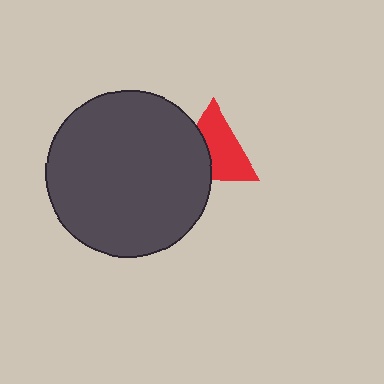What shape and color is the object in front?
The object in front is a dark gray circle.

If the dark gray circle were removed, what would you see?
You would see the complete red triangle.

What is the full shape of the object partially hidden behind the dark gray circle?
The partially hidden object is a red triangle.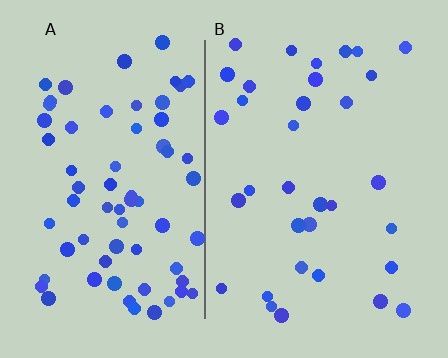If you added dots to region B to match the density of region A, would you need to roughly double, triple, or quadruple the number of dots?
Approximately double.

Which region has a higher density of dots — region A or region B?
A (the left).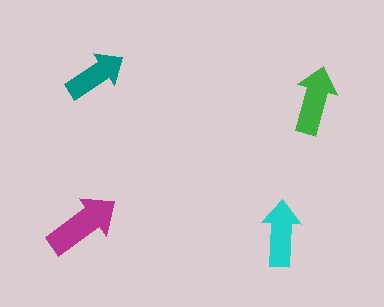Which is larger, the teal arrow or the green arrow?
The green one.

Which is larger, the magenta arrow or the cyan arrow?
The magenta one.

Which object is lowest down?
The cyan arrow is bottommost.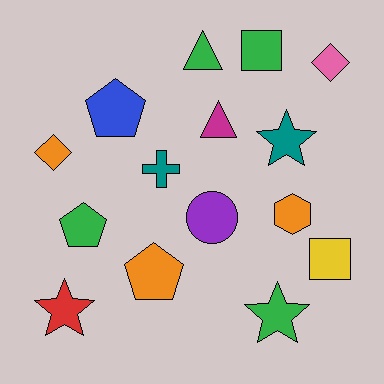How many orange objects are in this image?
There are 3 orange objects.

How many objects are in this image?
There are 15 objects.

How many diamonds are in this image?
There are 2 diamonds.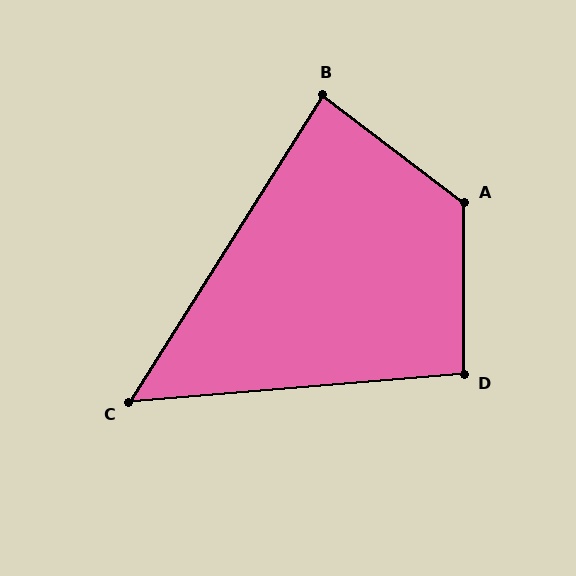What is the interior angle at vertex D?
Approximately 95 degrees (approximately right).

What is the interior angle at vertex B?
Approximately 85 degrees (approximately right).